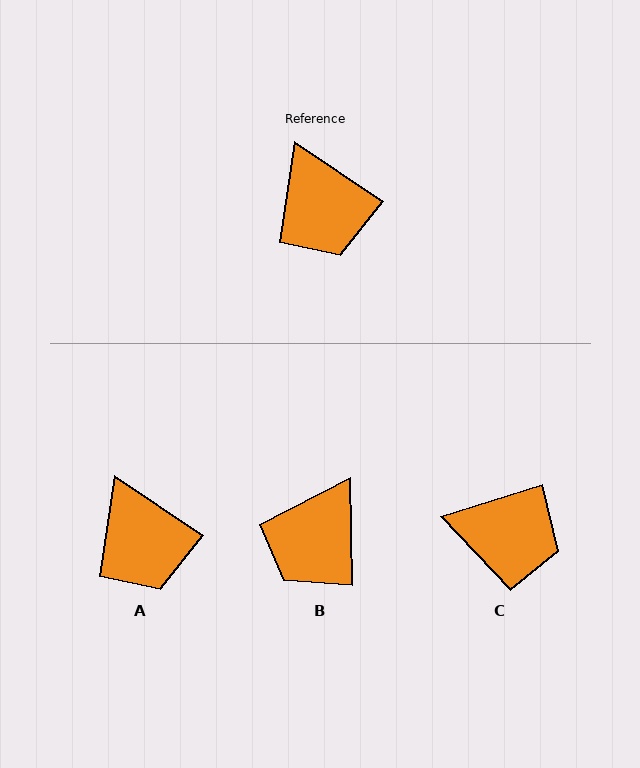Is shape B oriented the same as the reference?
No, it is off by about 55 degrees.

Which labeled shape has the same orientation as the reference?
A.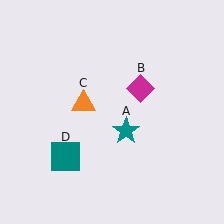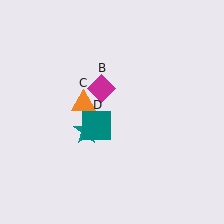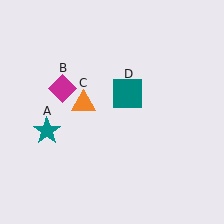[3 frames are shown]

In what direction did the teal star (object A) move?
The teal star (object A) moved left.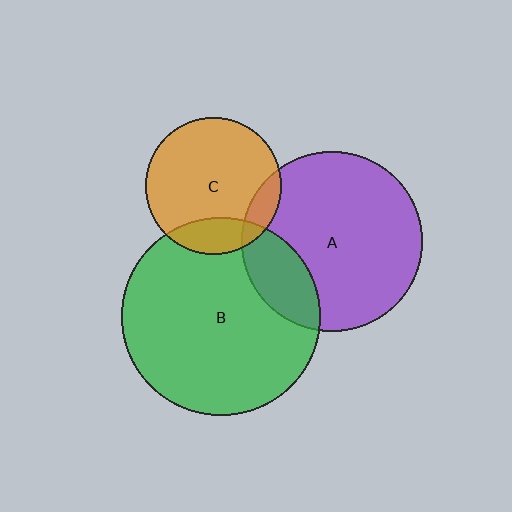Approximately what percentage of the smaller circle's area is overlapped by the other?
Approximately 20%.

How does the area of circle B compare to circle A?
Approximately 1.2 times.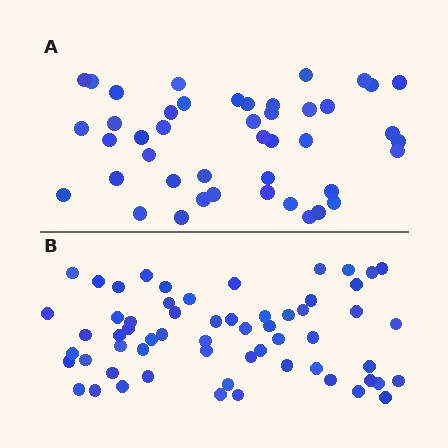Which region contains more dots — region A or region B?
Region B (the bottom region) has more dots.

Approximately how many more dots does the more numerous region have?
Region B has approximately 15 more dots than region A.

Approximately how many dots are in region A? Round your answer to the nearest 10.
About 40 dots. (The exact count is 44, which rounds to 40.)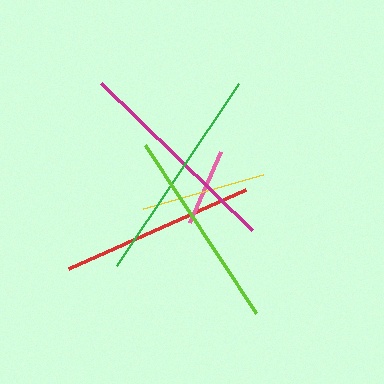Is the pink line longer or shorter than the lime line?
The lime line is longer than the pink line.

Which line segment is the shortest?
The pink line is the shortest at approximately 78 pixels.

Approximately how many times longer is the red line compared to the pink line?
The red line is approximately 2.5 times the length of the pink line.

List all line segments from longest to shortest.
From longest to shortest: green, magenta, lime, red, yellow, pink.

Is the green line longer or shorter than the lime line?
The green line is longer than the lime line.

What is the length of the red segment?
The red segment is approximately 194 pixels long.